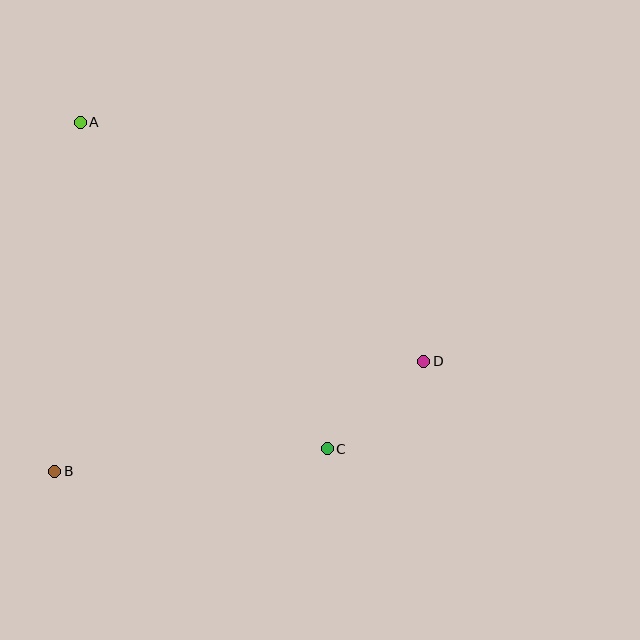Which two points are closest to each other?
Points C and D are closest to each other.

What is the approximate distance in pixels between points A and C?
The distance between A and C is approximately 409 pixels.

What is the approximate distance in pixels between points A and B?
The distance between A and B is approximately 350 pixels.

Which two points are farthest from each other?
Points A and D are farthest from each other.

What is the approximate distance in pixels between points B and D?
The distance between B and D is approximately 385 pixels.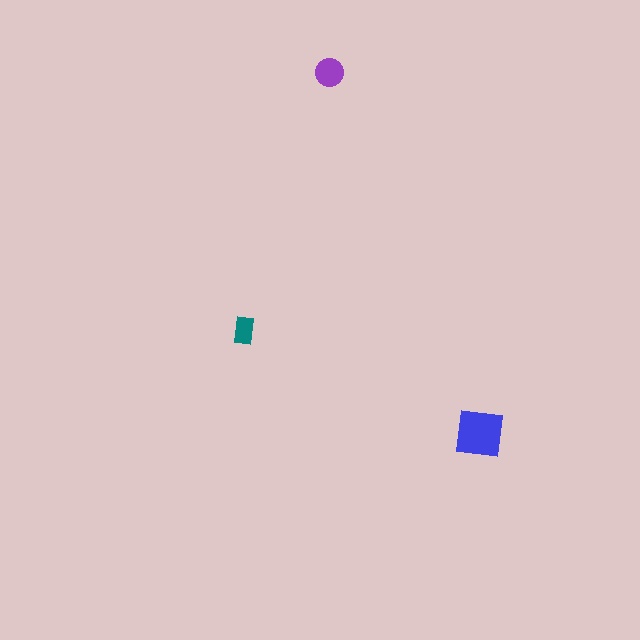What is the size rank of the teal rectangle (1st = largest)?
3rd.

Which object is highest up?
The purple circle is topmost.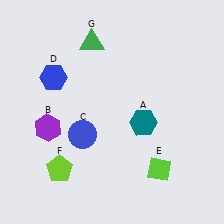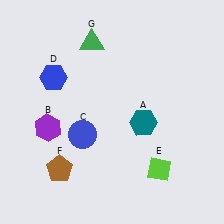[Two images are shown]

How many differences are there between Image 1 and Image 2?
There is 1 difference between the two images.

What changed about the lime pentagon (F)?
In Image 1, F is lime. In Image 2, it changed to brown.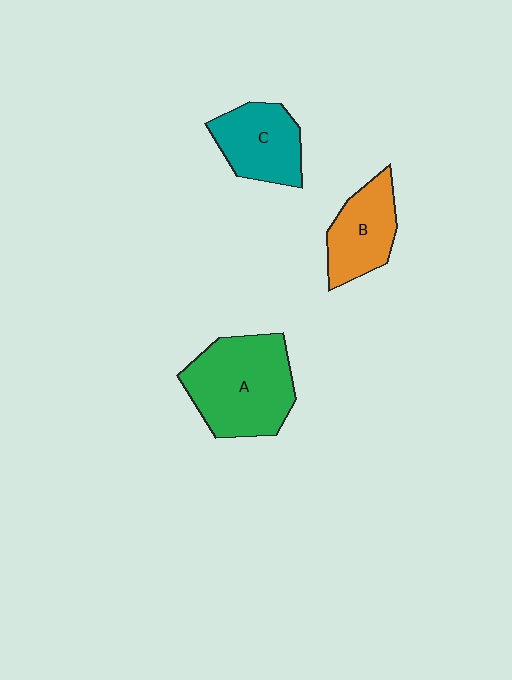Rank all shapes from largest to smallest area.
From largest to smallest: A (green), C (teal), B (orange).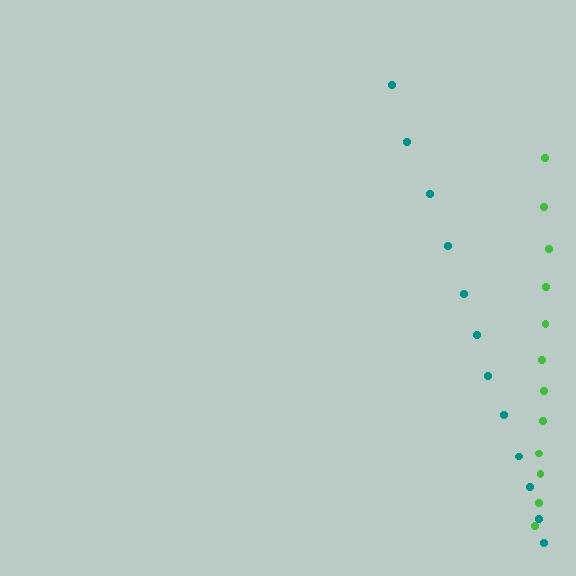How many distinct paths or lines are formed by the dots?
There are 2 distinct paths.